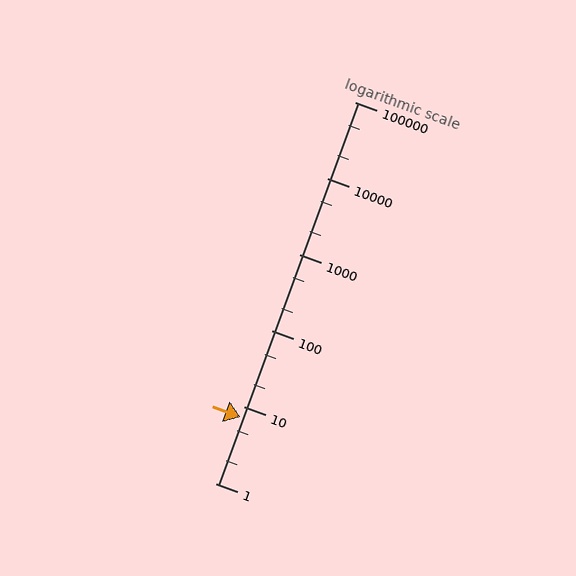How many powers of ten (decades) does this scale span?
The scale spans 5 decades, from 1 to 100000.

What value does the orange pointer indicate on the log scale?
The pointer indicates approximately 7.3.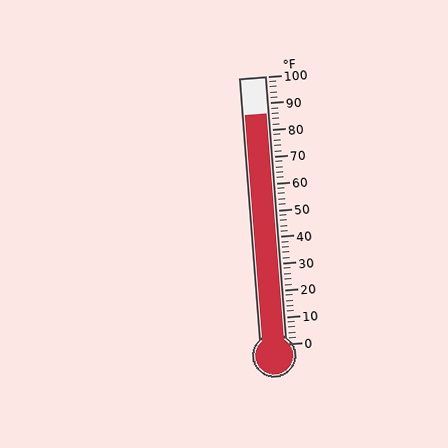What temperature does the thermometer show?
The thermometer shows approximately 86°F.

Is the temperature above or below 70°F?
The temperature is above 70°F.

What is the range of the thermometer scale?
The thermometer scale ranges from 0°F to 100°F.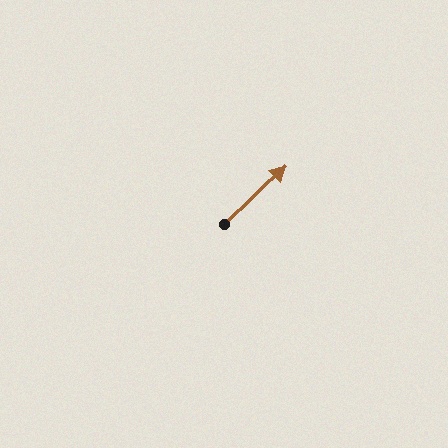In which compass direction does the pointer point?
Northeast.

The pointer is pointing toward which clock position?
Roughly 2 o'clock.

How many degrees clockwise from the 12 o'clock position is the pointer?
Approximately 46 degrees.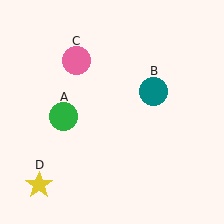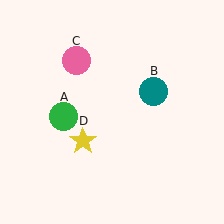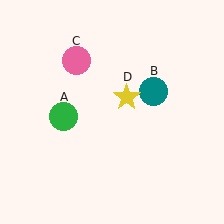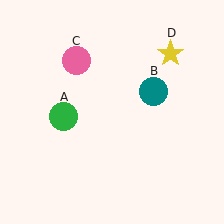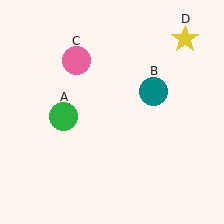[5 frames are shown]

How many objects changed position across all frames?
1 object changed position: yellow star (object D).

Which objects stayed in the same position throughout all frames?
Green circle (object A) and teal circle (object B) and pink circle (object C) remained stationary.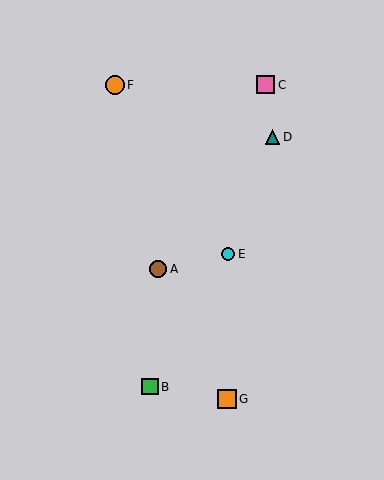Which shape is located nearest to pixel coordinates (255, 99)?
The pink square (labeled C) at (265, 85) is nearest to that location.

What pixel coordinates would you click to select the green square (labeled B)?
Click at (150, 387) to select the green square B.